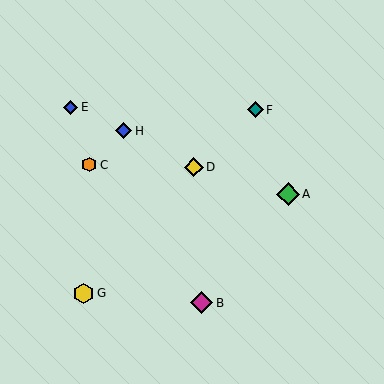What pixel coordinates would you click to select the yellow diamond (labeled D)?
Click at (194, 167) to select the yellow diamond D.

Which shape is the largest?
The magenta diamond (labeled B) is the largest.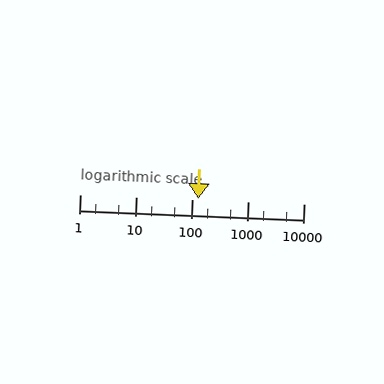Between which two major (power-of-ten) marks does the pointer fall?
The pointer is between 100 and 1000.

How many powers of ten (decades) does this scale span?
The scale spans 4 decades, from 1 to 10000.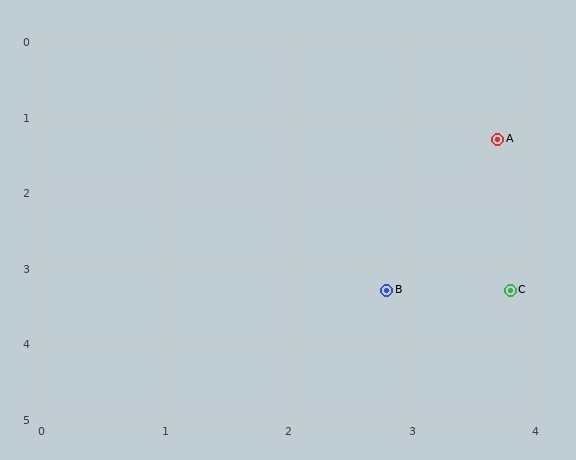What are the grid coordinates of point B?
Point B is at approximately (2.8, 3.3).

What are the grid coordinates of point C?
Point C is at approximately (3.8, 3.3).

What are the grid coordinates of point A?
Point A is at approximately (3.7, 1.3).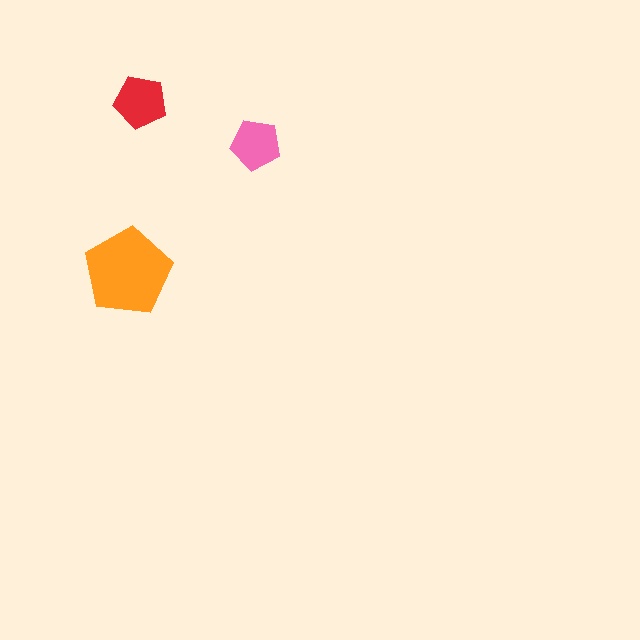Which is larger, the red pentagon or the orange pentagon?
The orange one.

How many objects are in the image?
There are 3 objects in the image.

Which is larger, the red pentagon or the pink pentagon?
The red one.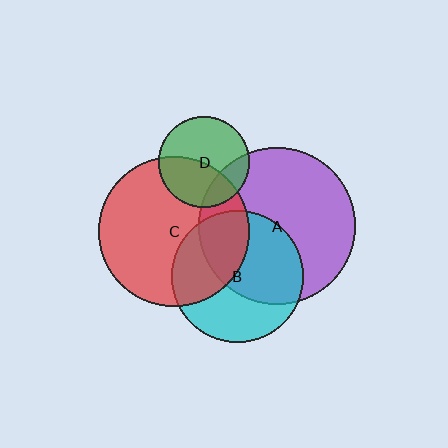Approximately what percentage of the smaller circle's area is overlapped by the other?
Approximately 55%.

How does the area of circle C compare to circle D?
Approximately 2.7 times.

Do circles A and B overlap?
Yes.